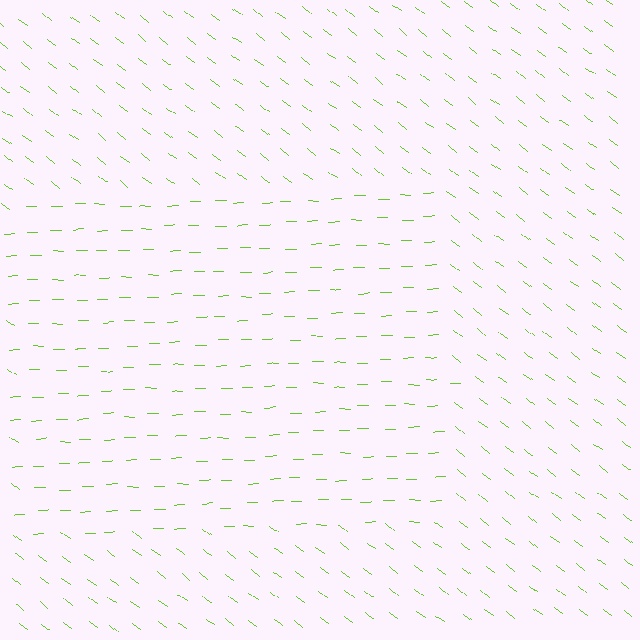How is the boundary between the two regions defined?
The boundary is defined purely by a change in line orientation (approximately 38 degrees difference). All lines are the same color and thickness.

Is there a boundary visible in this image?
Yes, there is a texture boundary formed by a change in line orientation.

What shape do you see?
I see a rectangle.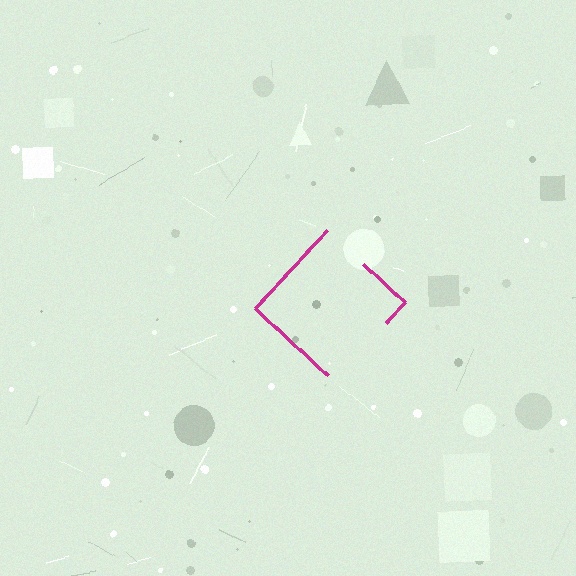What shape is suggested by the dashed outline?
The dashed outline suggests a diamond.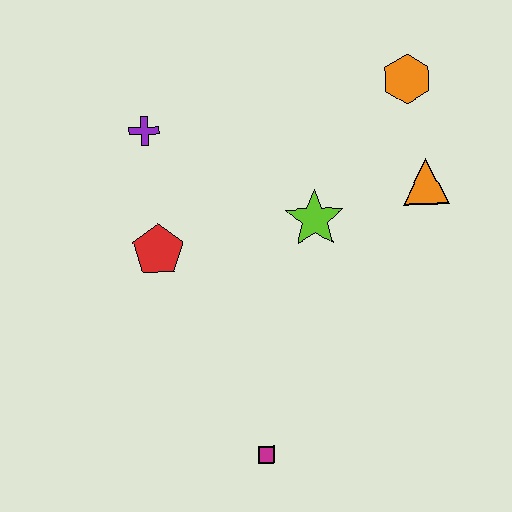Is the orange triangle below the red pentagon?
No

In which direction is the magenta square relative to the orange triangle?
The magenta square is below the orange triangle.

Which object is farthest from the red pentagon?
The orange hexagon is farthest from the red pentagon.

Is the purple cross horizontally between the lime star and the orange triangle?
No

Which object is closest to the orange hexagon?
The orange triangle is closest to the orange hexagon.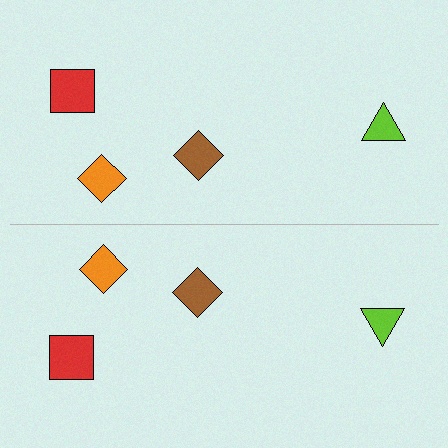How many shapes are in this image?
There are 8 shapes in this image.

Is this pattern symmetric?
Yes, this pattern has bilateral (reflection) symmetry.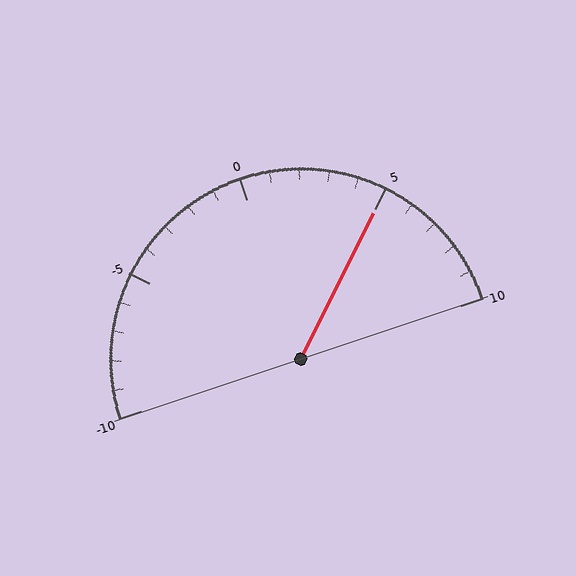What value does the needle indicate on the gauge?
The needle indicates approximately 5.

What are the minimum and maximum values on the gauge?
The gauge ranges from -10 to 10.